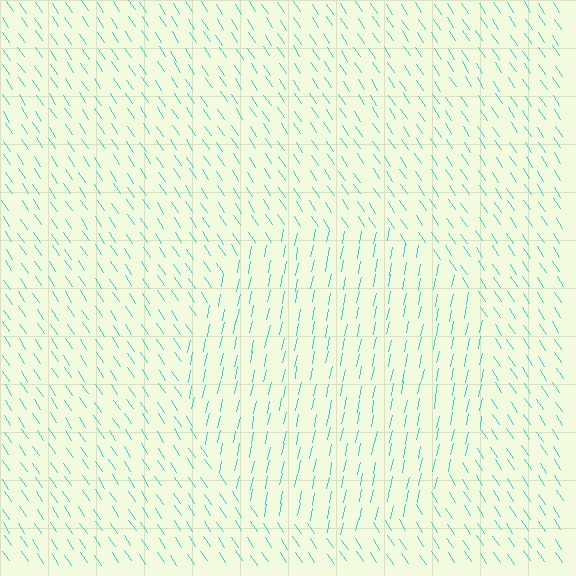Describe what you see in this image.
The image is filled with small cyan line segments. A circle region in the image has lines oriented differently from the surrounding lines, creating a visible texture boundary.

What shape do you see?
I see a circle.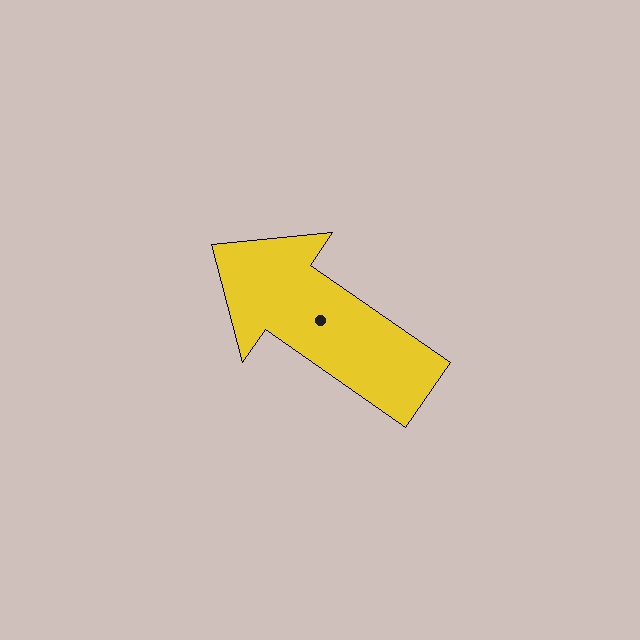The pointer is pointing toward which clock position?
Roughly 10 o'clock.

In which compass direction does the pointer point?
Northwest.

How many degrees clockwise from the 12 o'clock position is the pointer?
Approximately 305 degrees.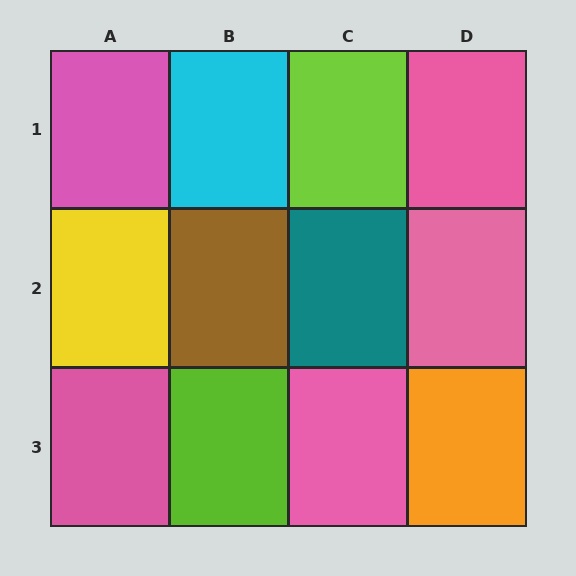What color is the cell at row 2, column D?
Pink.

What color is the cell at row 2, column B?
Brown.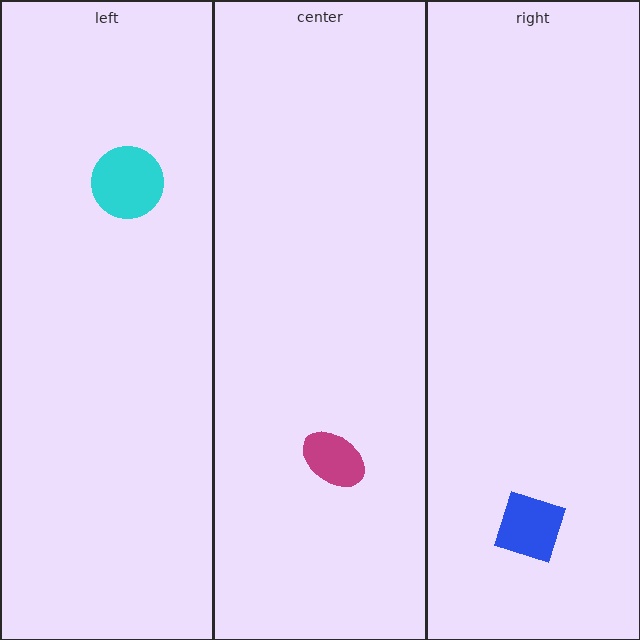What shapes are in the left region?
The cyan circle.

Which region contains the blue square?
The right region.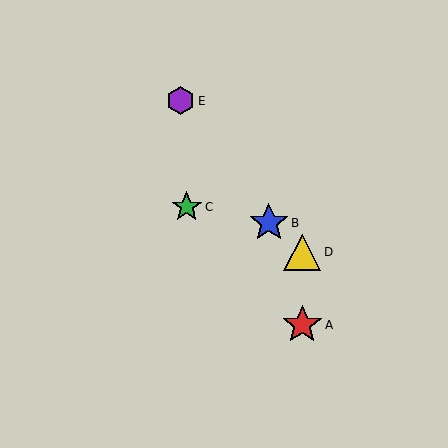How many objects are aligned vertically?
2 objects (A, D) are aligned vertically.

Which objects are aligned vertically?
Objects A, D are aligned vertically.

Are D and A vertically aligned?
Yes, both are at x≈302.